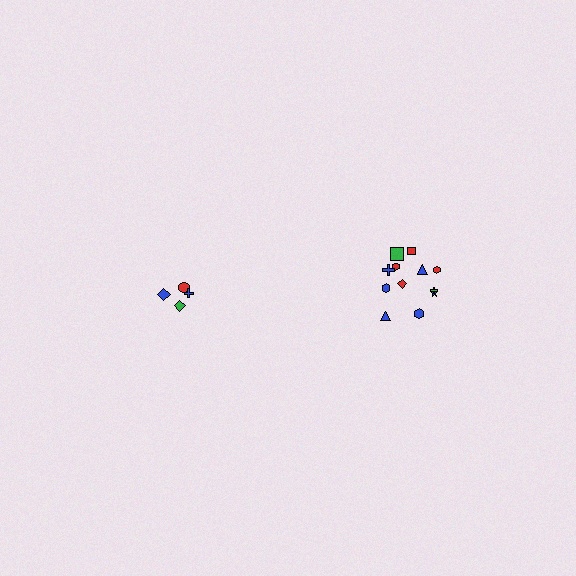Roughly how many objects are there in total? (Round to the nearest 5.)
Roughly 15 objects in total.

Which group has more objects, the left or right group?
The right group.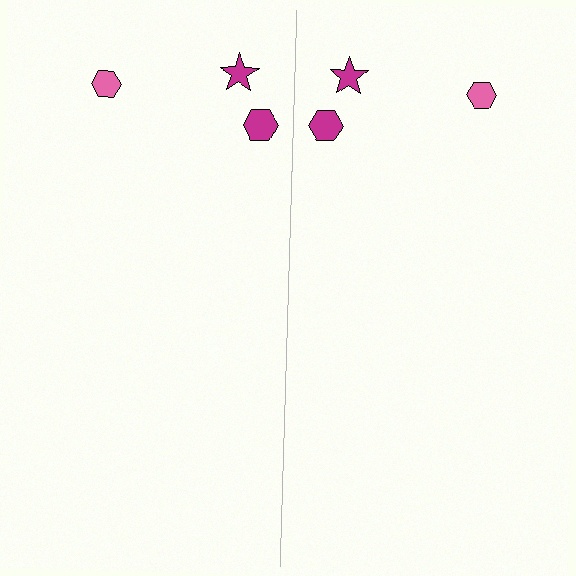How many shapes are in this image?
There are 6 shapes in this image.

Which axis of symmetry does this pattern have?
The pattern has a vertical axis of symmetry running through the center of the image.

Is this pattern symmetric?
Yes, this pattern has bilateral (reflection) symmetry.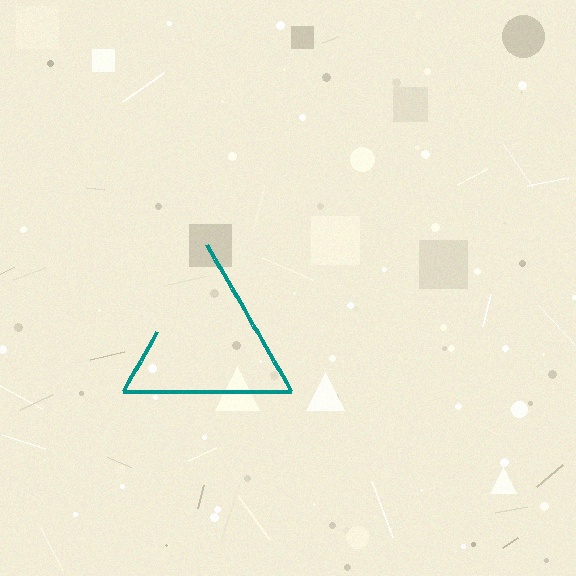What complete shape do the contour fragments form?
The contour fragments form a triangle.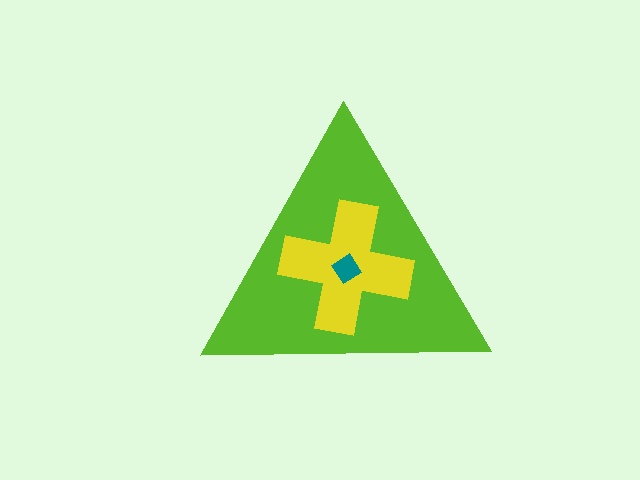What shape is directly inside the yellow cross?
The teal diamond.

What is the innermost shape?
The teal diamond.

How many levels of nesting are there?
3.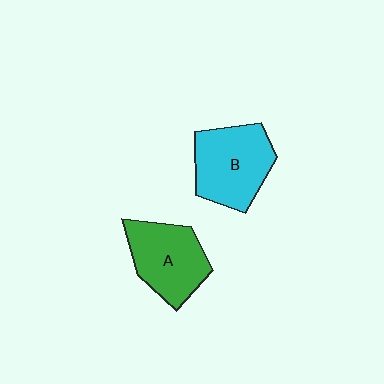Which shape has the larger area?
Shape B (cyan).